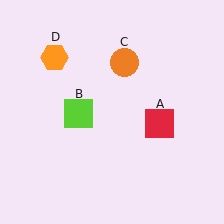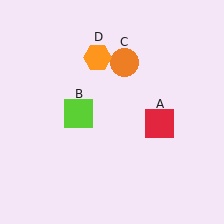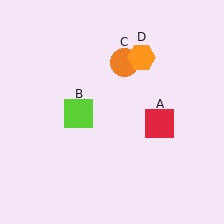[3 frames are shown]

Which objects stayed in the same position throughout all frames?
Red square (object A) and lime square (object B) and orange circle (object C) remained stationary.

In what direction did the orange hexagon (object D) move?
The orange hexagon (object D) moved right.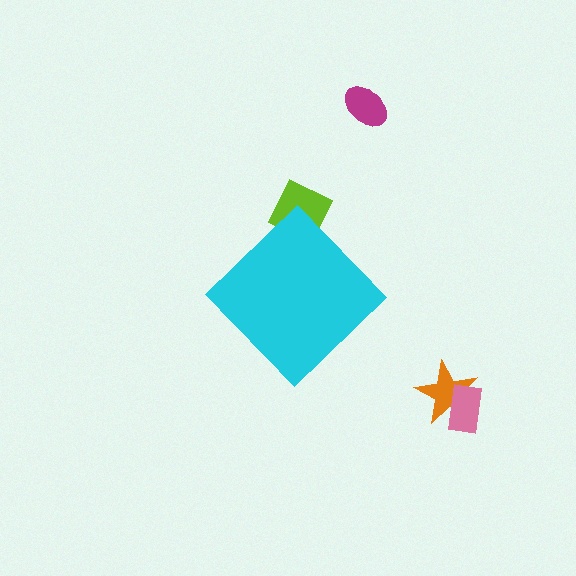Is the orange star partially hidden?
No, the orange star is fully visible.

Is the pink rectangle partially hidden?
No, the pink rectangle is fully visible.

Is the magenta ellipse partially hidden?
No, the magenta ellipse is fully visible.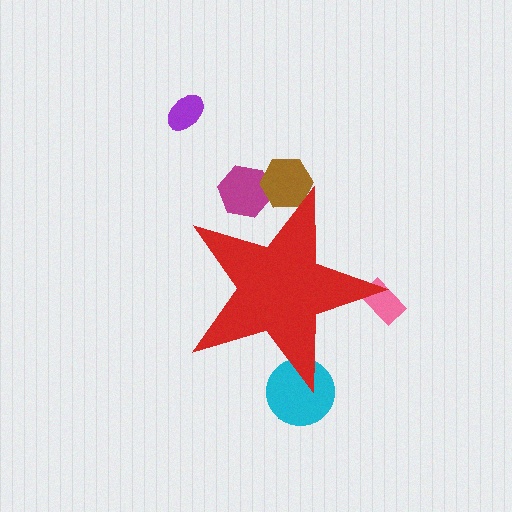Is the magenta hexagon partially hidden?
Yes, the magenta hexagon is partially hidden behind the red star.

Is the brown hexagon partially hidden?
Yes, the brown hexagon is partially hidden behind the red star.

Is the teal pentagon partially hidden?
Yes, the teal pentagon is partially hidden behind the red star.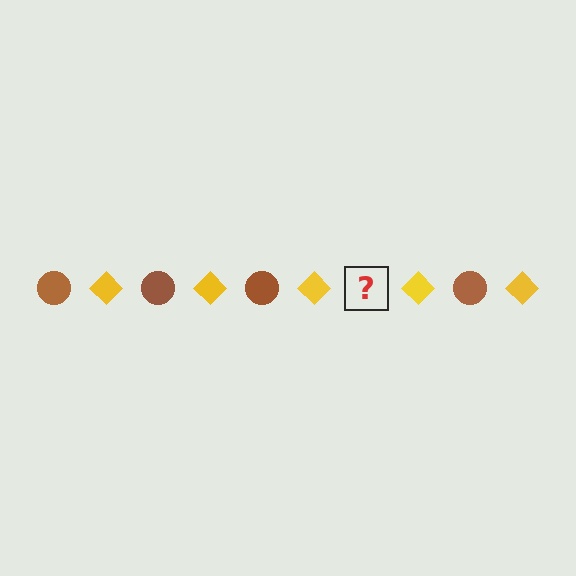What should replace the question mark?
The question mark should be replaced with a brown circle.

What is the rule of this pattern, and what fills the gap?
The rule is that the pattern alternates between brown circle and yellow diamond. The gap should be filled with a brown circle.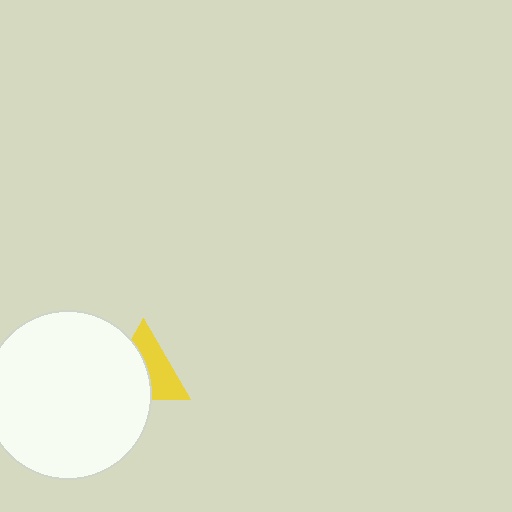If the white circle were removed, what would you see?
You would see the complete yellow triangle.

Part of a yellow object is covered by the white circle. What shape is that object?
It is a triangle.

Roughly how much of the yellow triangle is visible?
About half of it is visible (roughly 50%).